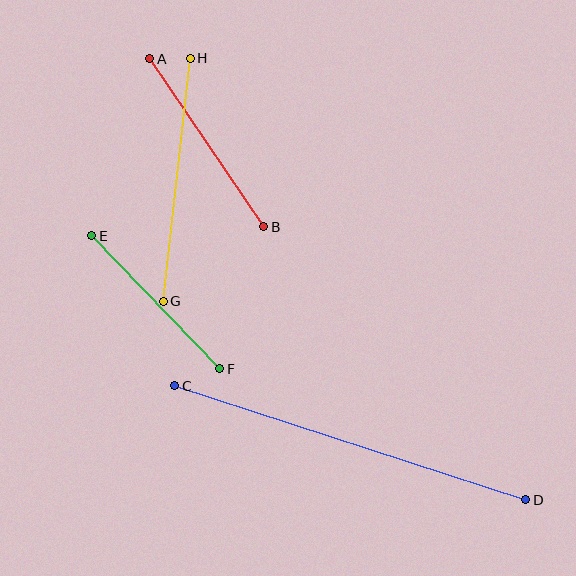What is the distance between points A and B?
The distance is approximately 203 pixels.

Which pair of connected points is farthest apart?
Points C and D are farthest apart.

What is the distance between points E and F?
The distance is approximately 184 pixels.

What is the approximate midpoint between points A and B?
The midpoint is at approximately (207, 143) pixels.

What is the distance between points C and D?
The distance is approximately 369 pixels.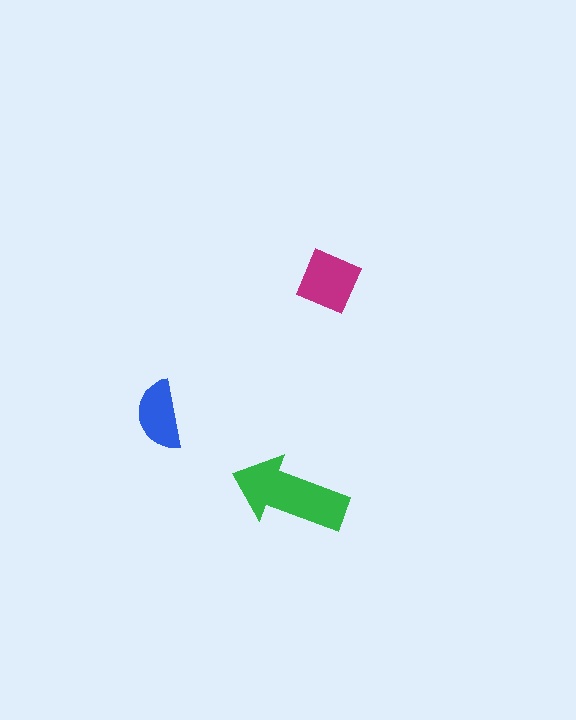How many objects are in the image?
There are 3 objects in the image.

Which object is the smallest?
The blue semicircle.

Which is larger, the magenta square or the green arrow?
The green arrow.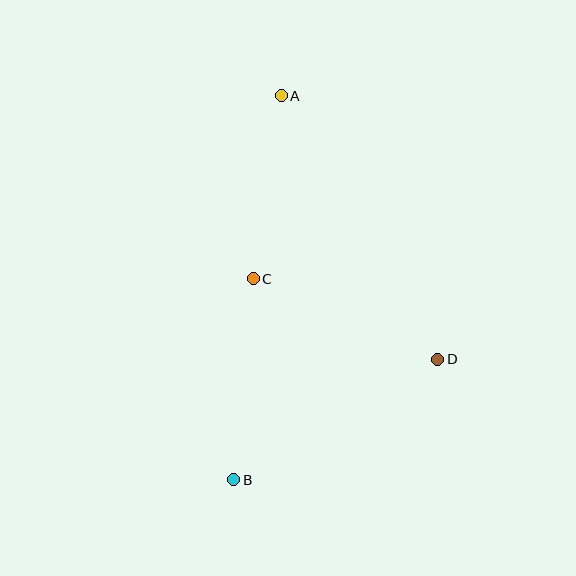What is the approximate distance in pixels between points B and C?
The distance between B and C is approximately 202 pixels.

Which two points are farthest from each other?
Points A and B are farthest from each other.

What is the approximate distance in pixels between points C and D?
The distance between C and D is approximately 201 pixels.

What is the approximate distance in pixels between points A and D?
The distance between A and D is approximately 307 pixels.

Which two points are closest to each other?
Points A and C are closest to each other.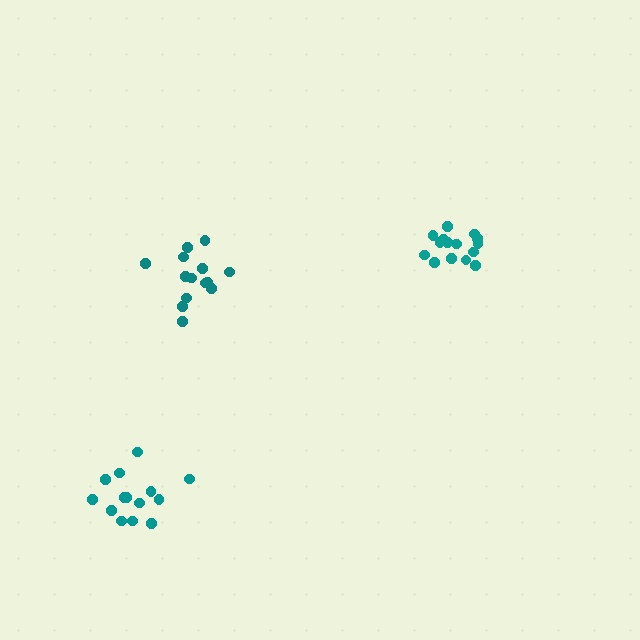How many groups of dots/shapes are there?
There are 3 groups.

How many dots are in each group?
Group 1: 15 dots, Group 2: 14 dots, Group 3: 14 dots (43 total).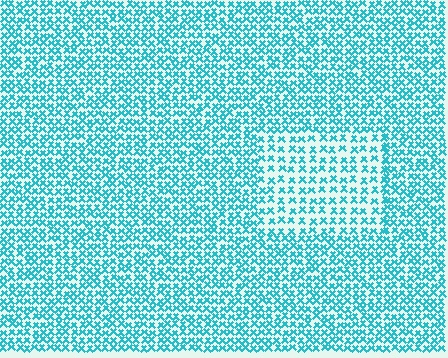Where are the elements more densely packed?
The elements are more densely packed outside the rectangle boundary.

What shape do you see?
I see a rectangle.